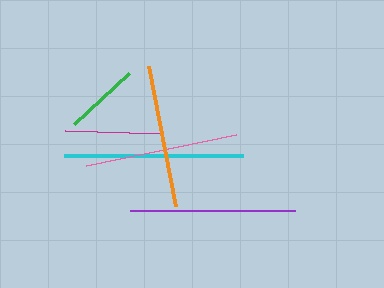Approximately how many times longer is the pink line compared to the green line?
The pink line is approximately 2.0 times the length of the green line.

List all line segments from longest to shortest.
From longest to shortest: cyan, purple, pink, orange, magenta, green.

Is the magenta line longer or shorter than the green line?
The magenta line is longer than the green line.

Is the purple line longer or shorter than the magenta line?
The purple line is longer than the magenta line.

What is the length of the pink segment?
The pink segment is approximately 153 pixels long.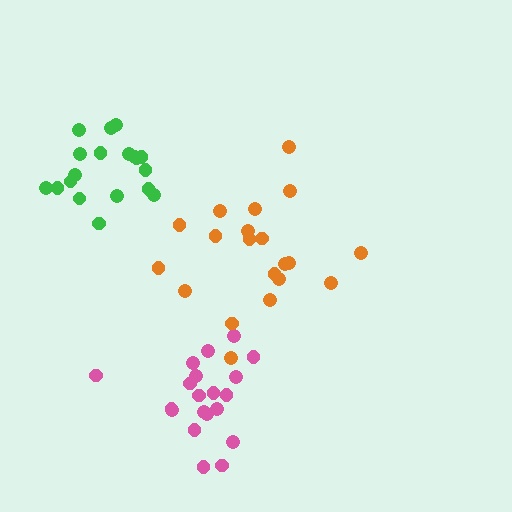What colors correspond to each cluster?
The clusters are colored: green, pink, orange.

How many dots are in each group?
Group 1: 19 dots, Group 2: 20 dots, Group 3: 20 dots (59 total).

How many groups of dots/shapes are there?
There are 3 groups.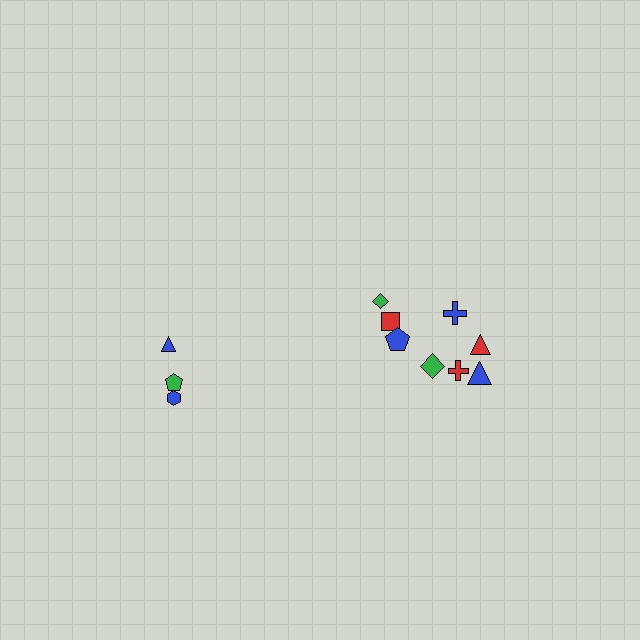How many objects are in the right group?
There are 8 objects.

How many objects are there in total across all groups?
There are 11 objects.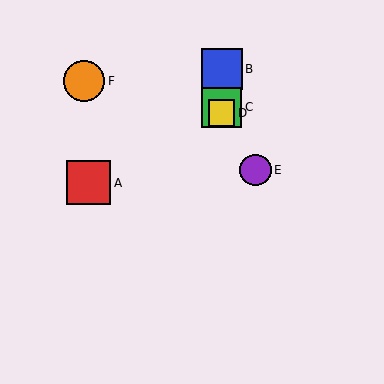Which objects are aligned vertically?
Objects B, C, D are aligned vertically.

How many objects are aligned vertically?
3 objects (B, C, D) are aligned vertically.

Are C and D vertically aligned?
Yes, both are at x≈222.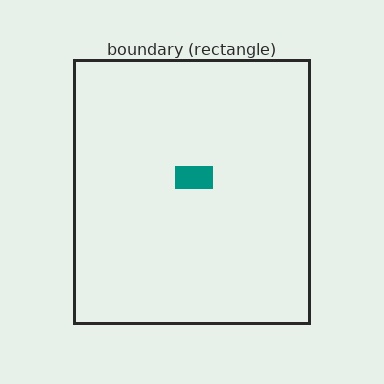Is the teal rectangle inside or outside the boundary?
Inside.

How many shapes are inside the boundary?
1 inside, 0 outside.